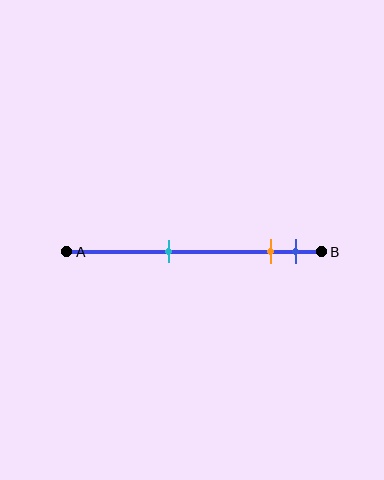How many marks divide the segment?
There are 3 marks dividing the segment.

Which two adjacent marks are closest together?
The orange and blue marks are the closest adjacent pair.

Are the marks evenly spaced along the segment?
No, the marks are not evenly spaced.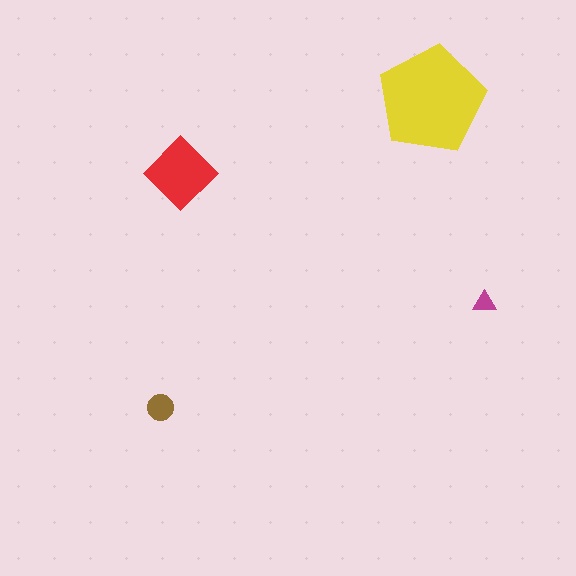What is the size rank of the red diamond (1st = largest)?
2nd.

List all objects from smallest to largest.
The magenta triangle, the brown circle, the red diamond, the yellow pentagon.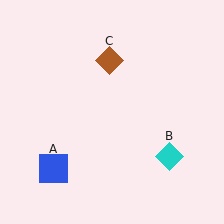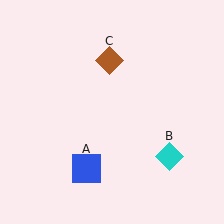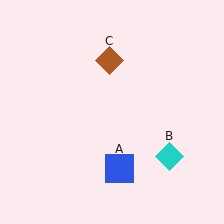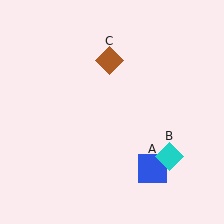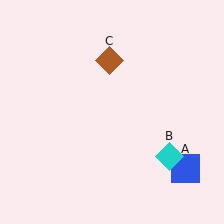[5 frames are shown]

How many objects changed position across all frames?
1 object changed position: blue square (object A).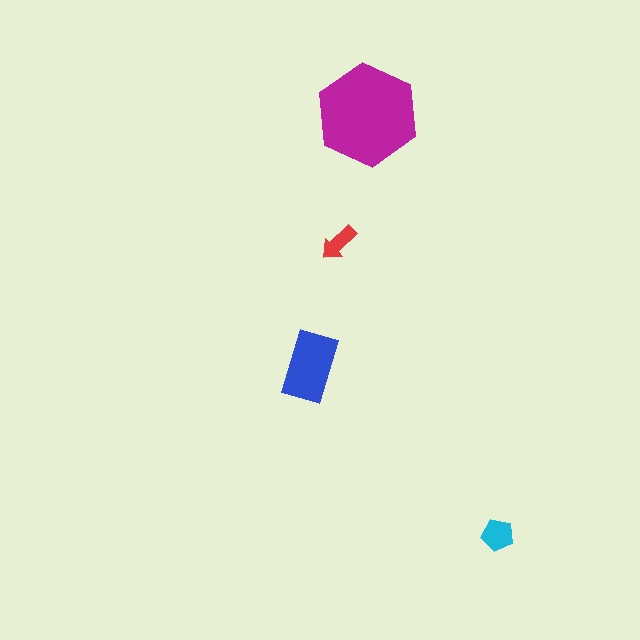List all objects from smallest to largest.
The red arrow, the cyan pentagon, the blue rectangle, the magenta hexagon.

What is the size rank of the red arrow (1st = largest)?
4th.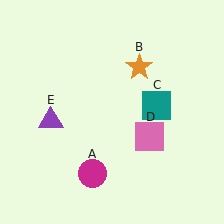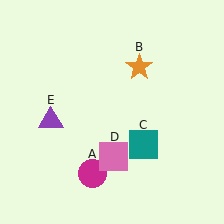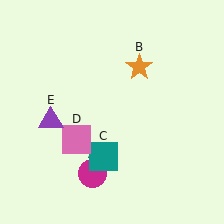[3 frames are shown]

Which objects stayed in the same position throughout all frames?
Magenta circle (object A) and orange star (object B) and purple triangle (object E) remained stationary.